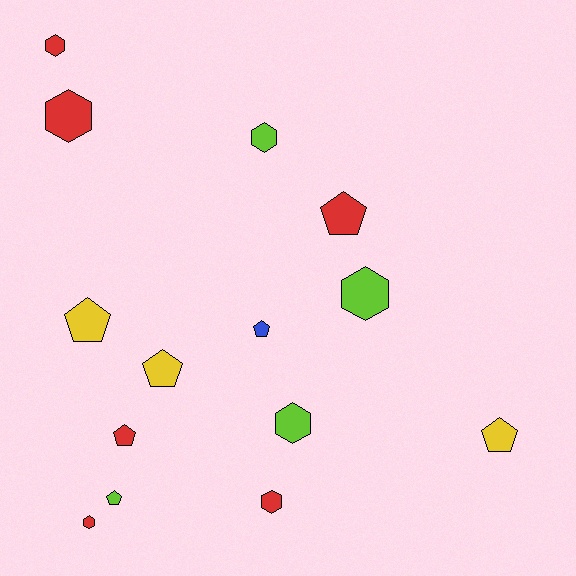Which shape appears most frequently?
Pentagon, with 7 objects.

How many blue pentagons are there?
There is 1 blue pentagon.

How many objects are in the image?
There are 14 objects.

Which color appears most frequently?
Red, with 6 objects.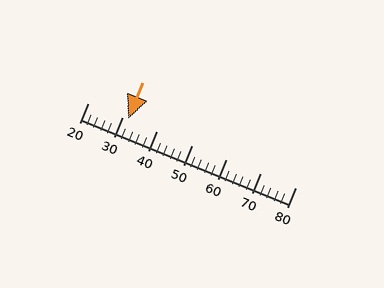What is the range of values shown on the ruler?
The ruler shows values from 20 to 80.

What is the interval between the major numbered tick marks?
The major tick marks are spaced 10 units apart.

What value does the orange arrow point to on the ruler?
The orange arrow points to approximately 32.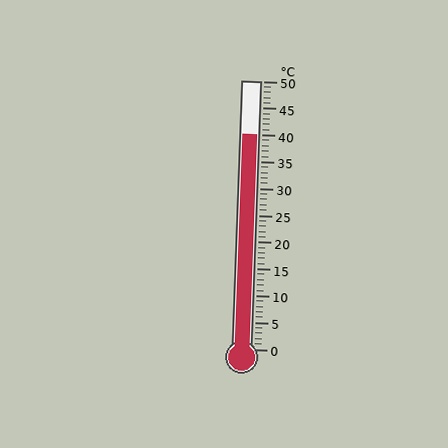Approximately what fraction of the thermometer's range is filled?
The thermometer is filled to approximately 80% of its range.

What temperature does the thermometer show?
The thermometer shows approximately 40°C.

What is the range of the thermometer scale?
The thermometer scale ranges from 0°C to 50°C.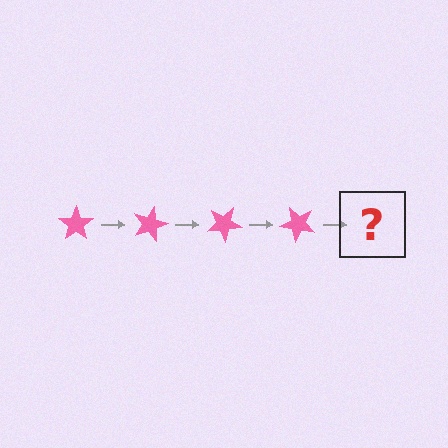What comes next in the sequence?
The next element should be a pink star rotated 60 degrees.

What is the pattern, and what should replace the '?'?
The pattern is that the star rotates 15 degrees each step. The '?' should be a pink star rotated 60 degrees.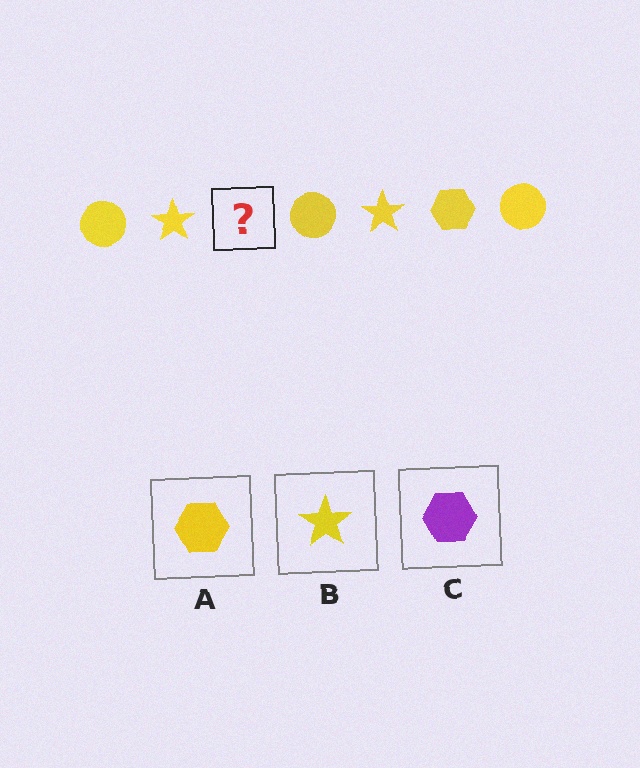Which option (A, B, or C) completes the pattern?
A.